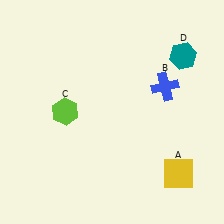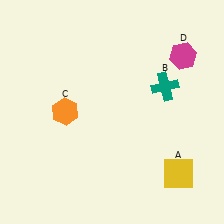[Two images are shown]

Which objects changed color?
B changed from blue to teal. C changed from lime to orange. D changed from teal to magenta.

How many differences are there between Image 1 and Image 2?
There are 3 differences between the two images.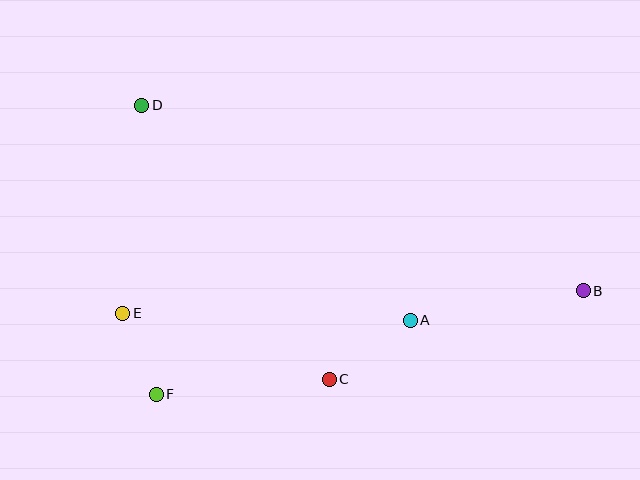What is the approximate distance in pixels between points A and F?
The distance between A and F is approximately 265 pixels.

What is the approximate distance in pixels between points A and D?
The distance between A and D is approximately 344 pixels.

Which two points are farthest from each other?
Points B and D are farthest from each other.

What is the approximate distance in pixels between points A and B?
The distance between A and B is approximately 175 pixels.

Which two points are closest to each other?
Points E and F are closest to each other.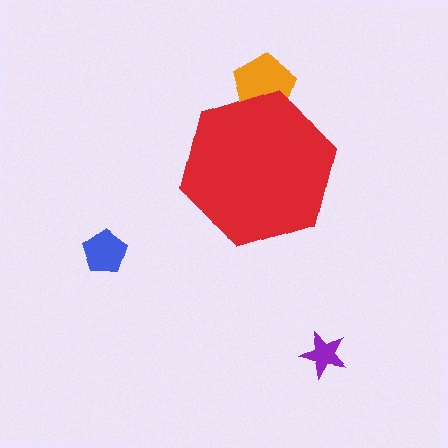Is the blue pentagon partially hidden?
No, the blue pentagon is fully visible.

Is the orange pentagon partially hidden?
Yes, the orange pentagon is partially hidden behind the red hexagon.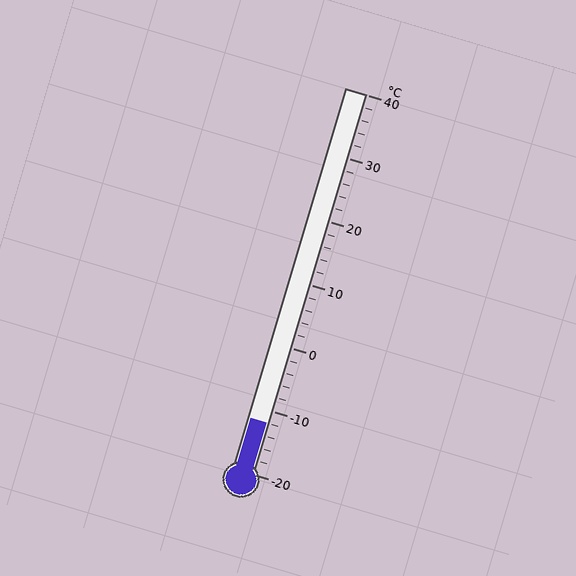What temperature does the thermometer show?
The thermometer shows approximately -12°C.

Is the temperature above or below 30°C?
The temperature is below 30°C.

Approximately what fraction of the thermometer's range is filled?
The thermometer is filled to approximately 15% of its range.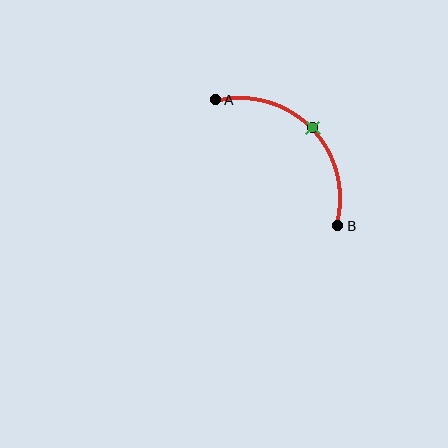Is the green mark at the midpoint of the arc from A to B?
Yes. The green mark lies on the arc at equal arc-length from both A and B — it is the arc midpoint.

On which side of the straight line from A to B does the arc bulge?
The arc bulges above and to the right of the straight line connecting A and B.